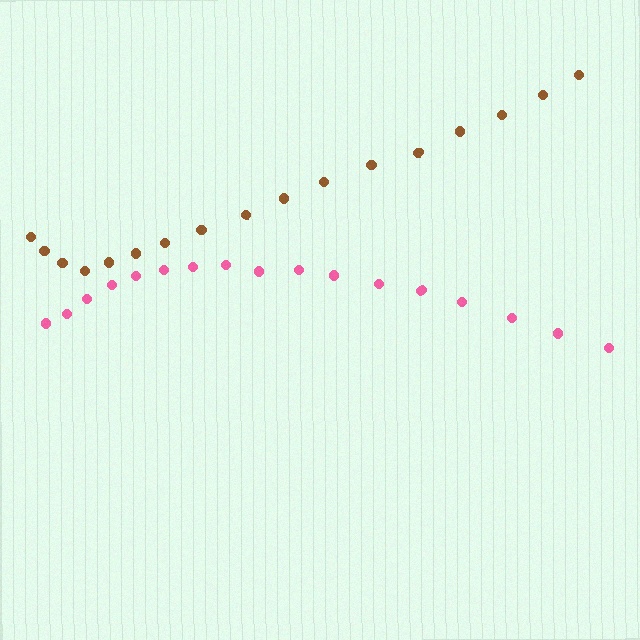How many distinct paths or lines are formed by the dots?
There are 2 distinct paths.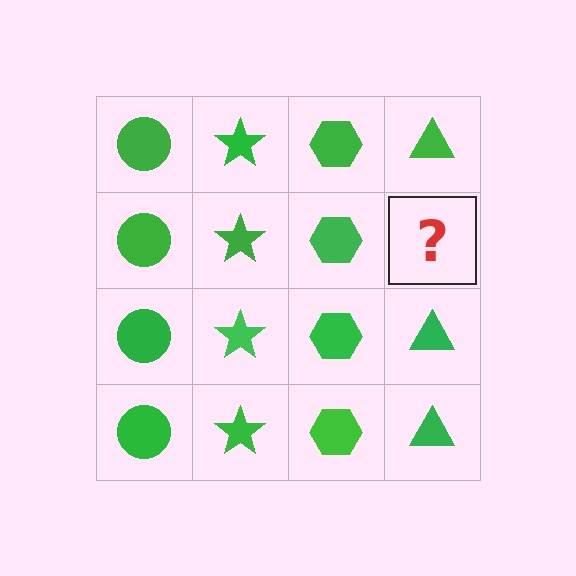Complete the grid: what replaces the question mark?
The question mark should be replaced with a green triangle.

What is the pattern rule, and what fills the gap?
The rule is that each column has a consistent shape. The gap should be filled with a green triangle.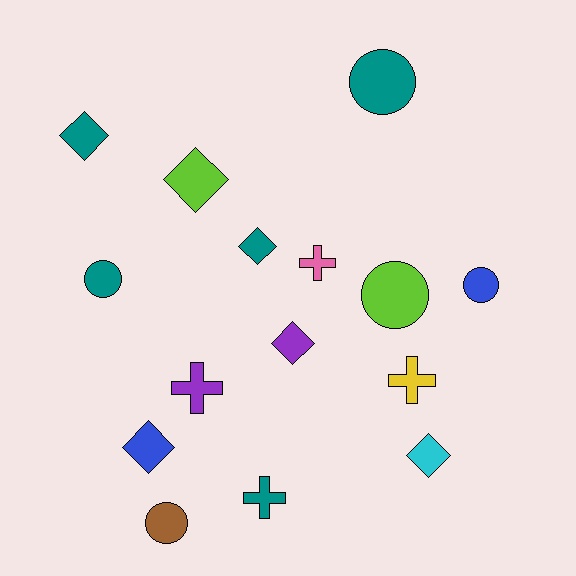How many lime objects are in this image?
There are 2 lime objects.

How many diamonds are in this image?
There are 6 diamonds.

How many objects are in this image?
There are 15 objects.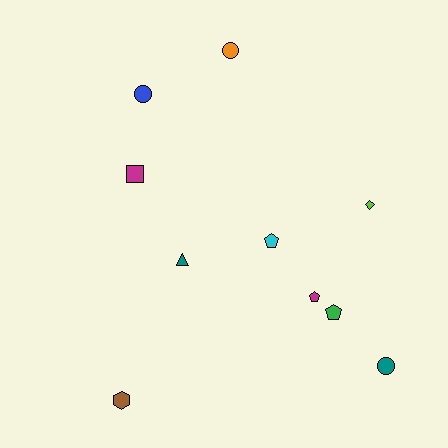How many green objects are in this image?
There is 1 green object.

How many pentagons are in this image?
There are 3 pentagons.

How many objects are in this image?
There are 10 objects.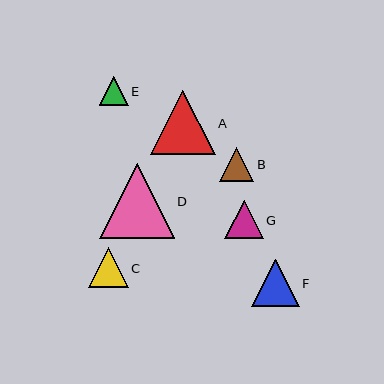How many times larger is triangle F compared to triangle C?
Triangle F is approximately 1.2 times the size of triangle C.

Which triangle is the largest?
Triangle D is the largest with a size of approximately 75 pixels.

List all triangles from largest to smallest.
From largest to smallest: D, A, F, C, G, B, E.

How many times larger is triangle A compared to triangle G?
Triangle A is approximately 1.7 times the size of triangle G.